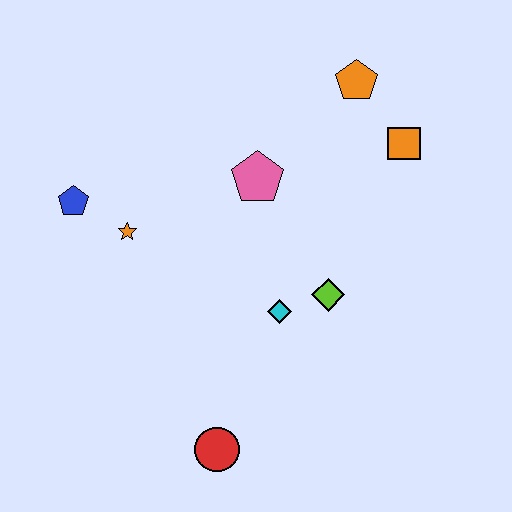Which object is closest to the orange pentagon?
The orange square is closest to the orange pentagon.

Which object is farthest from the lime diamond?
The blue pentagon is farthest from the lime diamond.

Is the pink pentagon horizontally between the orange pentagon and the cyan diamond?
No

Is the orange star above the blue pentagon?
No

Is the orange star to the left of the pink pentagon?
Yes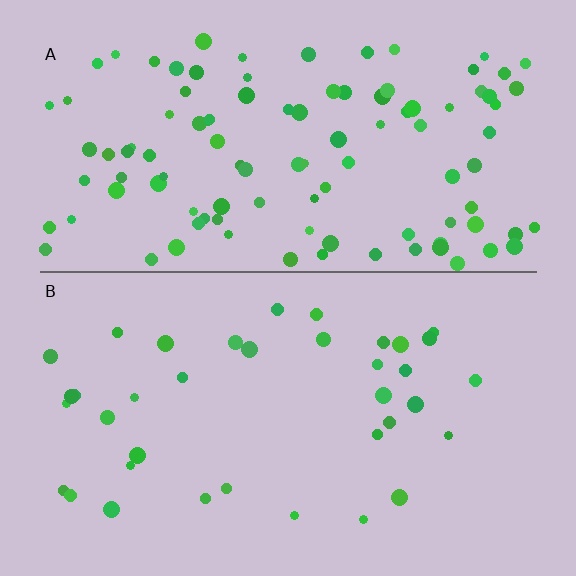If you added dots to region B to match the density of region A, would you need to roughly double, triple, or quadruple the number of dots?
Approximately triple.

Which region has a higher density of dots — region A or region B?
A (the top).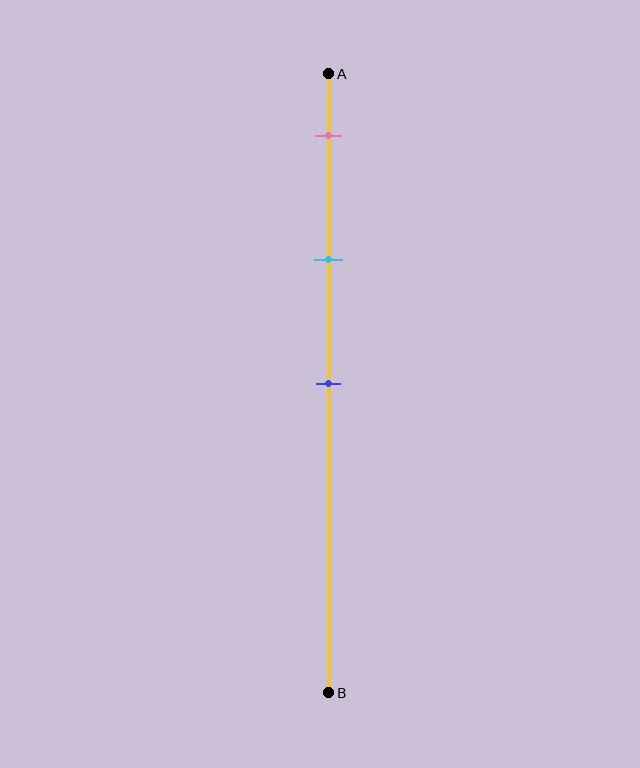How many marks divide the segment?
There are 3 marks dividing the segment.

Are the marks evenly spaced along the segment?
Yes, the marks are approximately evenly spaced.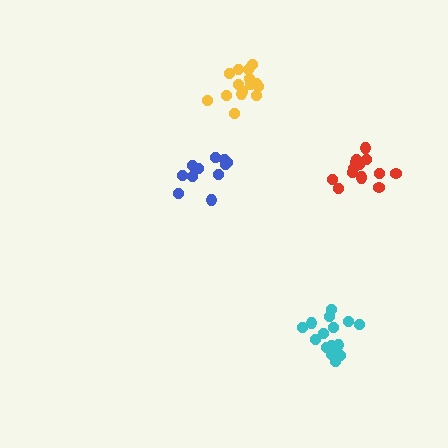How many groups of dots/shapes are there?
There are 4 groups.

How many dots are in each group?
Group 1: 16 dots, Group 2: 11 dots, Group 3: 14 dots, Group 4: 15 dots (56 total).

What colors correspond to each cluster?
The clusters are colored: cyan, blue, red, yellow.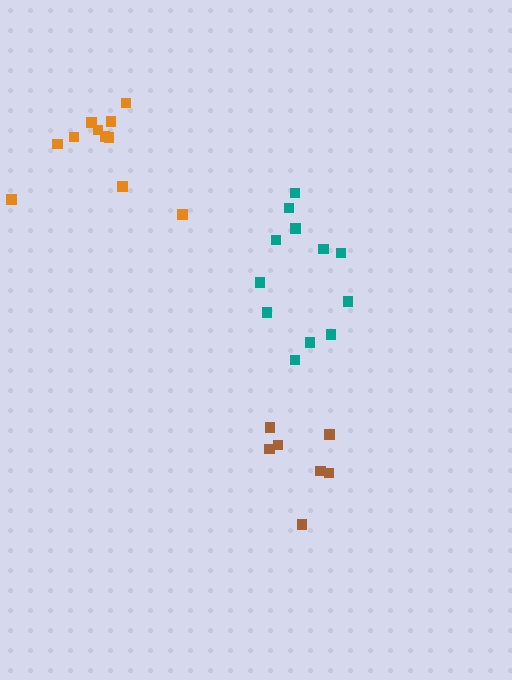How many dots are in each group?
Group 1: 12 dots, Group 2: 11 dots, Group 3: 7 dots (30 total).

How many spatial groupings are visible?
There are 3 spatial groupings.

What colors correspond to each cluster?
The clusters are colored: teal, orange, brown.